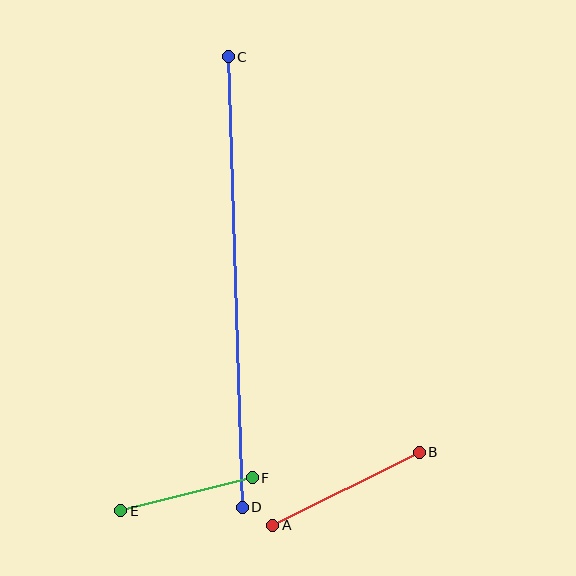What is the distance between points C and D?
The distance is approximately 451 pixels.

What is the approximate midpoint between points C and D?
The midpoint is at approximately (235, 282) pixels.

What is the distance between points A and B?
The distance is approximately 164 pixels.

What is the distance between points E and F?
The distance is approximately 136 pixels.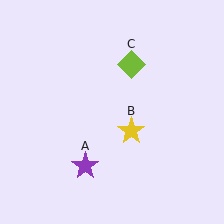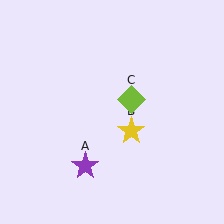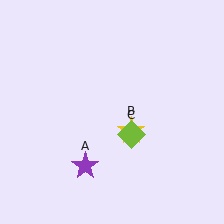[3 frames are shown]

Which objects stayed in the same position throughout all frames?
Purple star (object A) and yellow star (object B) remained stationary.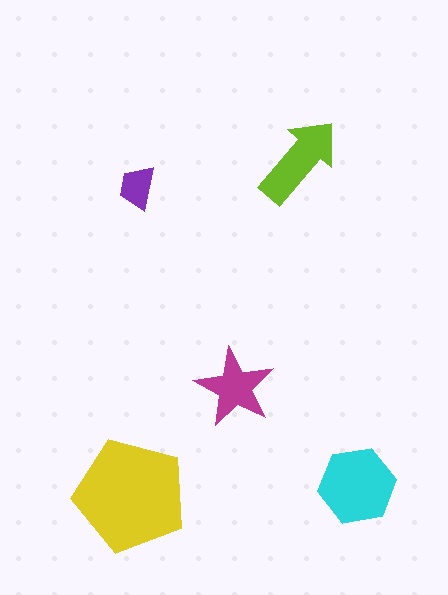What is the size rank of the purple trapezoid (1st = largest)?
5th.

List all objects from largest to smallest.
The yellow pentagon, the cyan hexagon, the lime arrow, the magenta star, the purple trapezoid.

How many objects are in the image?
There are 5 objects in the image.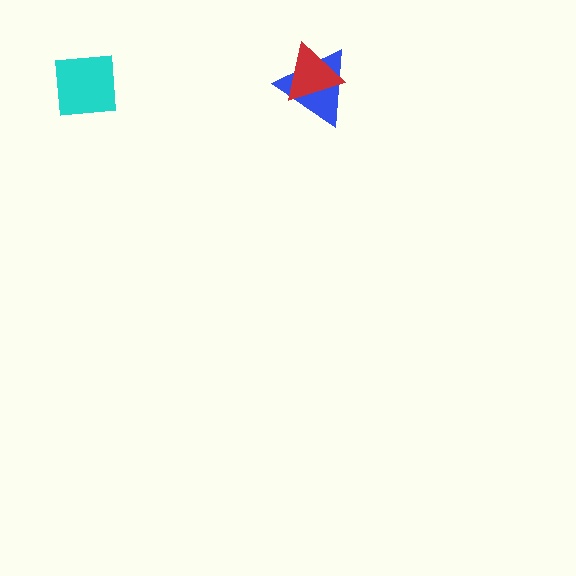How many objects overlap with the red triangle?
1 object overlaps with the red triangle.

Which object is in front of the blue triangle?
The red triangle is in front of the blue triangle.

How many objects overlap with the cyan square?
0 objects overlap with the cyan square.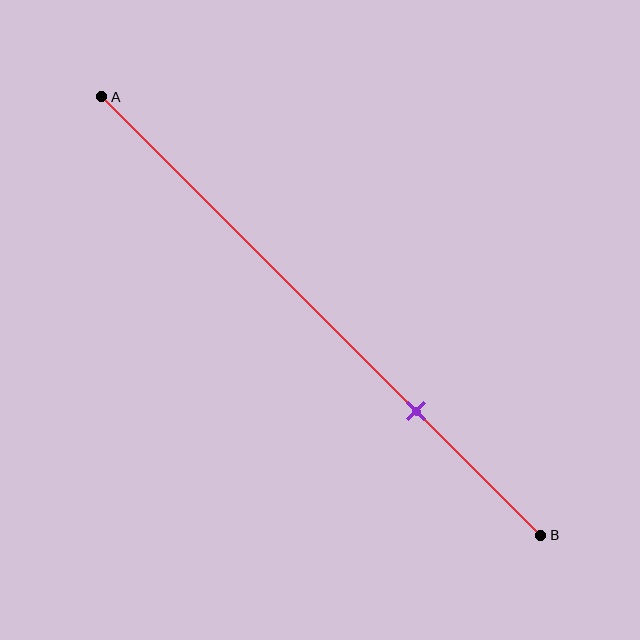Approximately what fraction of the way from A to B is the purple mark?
The purple mark is approximately 70% of the way from A to B.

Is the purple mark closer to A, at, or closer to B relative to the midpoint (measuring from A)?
The purple mark is closer to point B than the midpoint of segment AB.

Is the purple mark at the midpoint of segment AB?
No, the mark is at about 70% from A, not at the 50% midpoint.